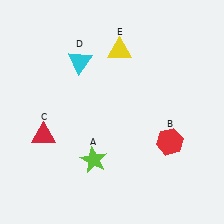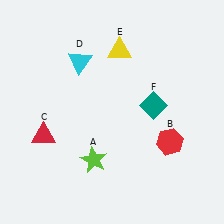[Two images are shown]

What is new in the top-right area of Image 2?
A teal diamond (F) was added in the top-right area of Image 2.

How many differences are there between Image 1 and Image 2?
There is 1 difference between the two images.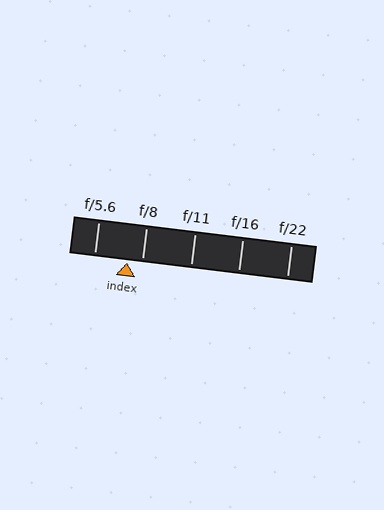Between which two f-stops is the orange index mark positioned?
The index mark is between f/5.6 and f/8.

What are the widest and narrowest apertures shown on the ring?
The widest aperture shown is f/5.6 and the narrowest is f/22.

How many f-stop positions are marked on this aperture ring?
There are 5 f-stop positions marked.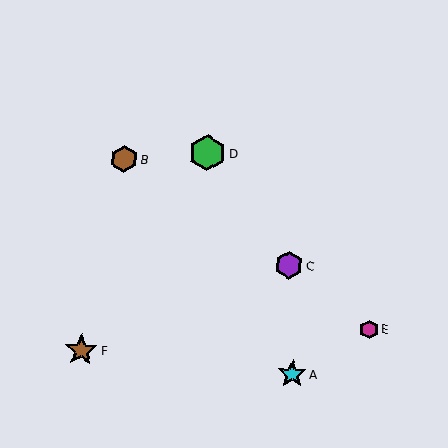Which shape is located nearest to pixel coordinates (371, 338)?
The magenta hexagon (labeled E) at (369, 329) is nearest to that location.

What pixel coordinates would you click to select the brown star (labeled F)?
Click at (81, 350) to select the brown star F.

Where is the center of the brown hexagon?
The center of the brown hexagon is at (124, 159).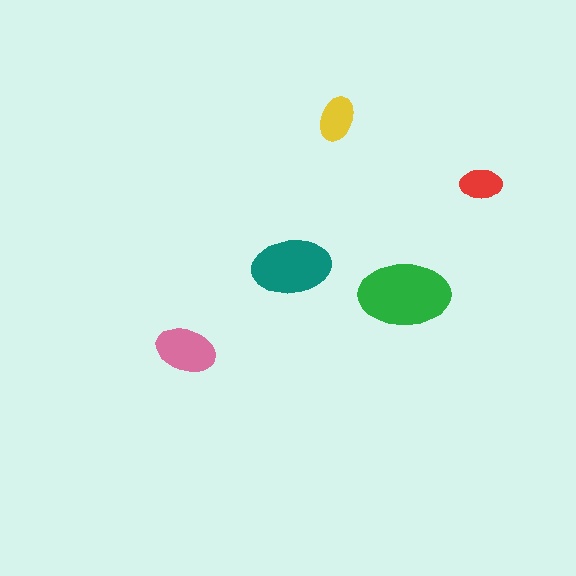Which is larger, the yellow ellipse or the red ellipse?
The yellow one.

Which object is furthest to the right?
The red ellipse is rightmost.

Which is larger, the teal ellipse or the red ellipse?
The teal one.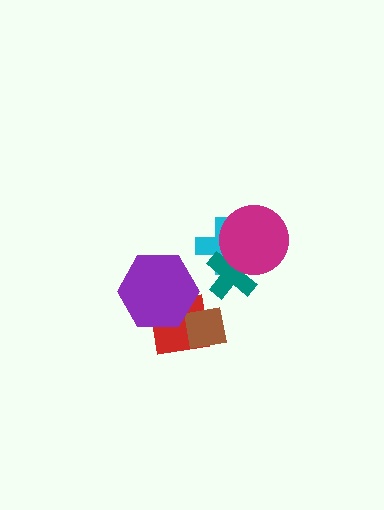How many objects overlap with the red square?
2 objects overlap with the red square.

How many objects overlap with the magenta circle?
2 objects overlap with the magenta circle.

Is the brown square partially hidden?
Yes, it is partially covered by another shape.